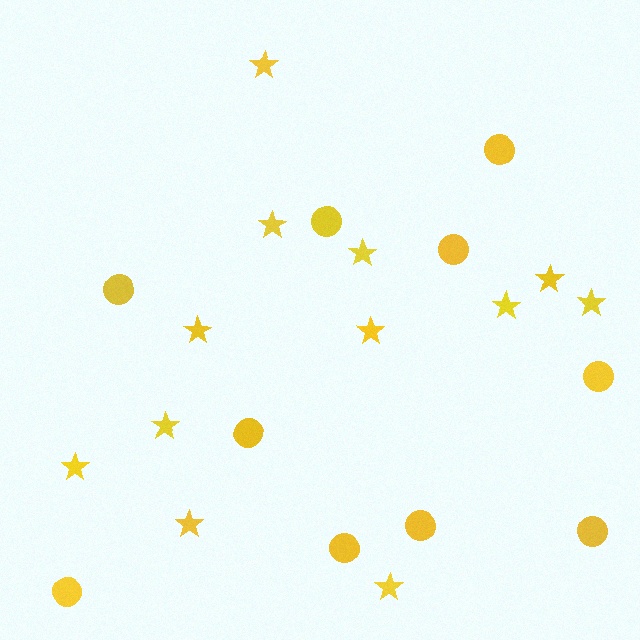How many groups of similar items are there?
There are 2 groups: one group of stars (12) and one group of circles (10).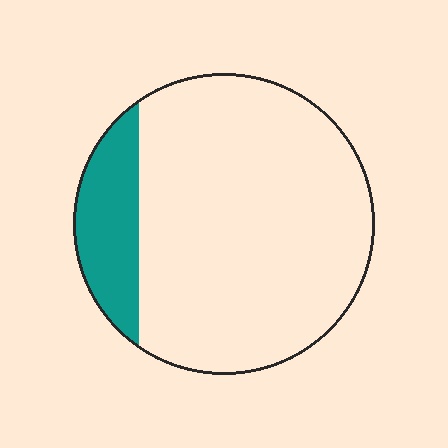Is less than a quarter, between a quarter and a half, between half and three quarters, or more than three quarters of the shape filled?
Less than a quarter.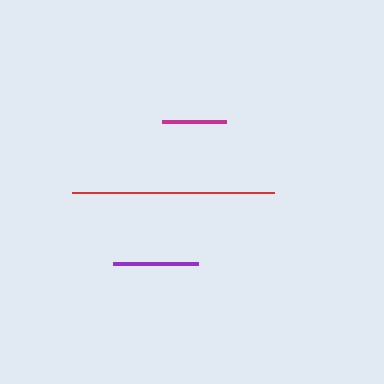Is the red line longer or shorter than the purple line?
The red line is longer than the purple line.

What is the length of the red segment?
The red segment is approximately 202 pixels long.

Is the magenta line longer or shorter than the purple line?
The purple line is longer than the magenta line.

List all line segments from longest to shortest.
From longest to shortest: red, purple, magenta.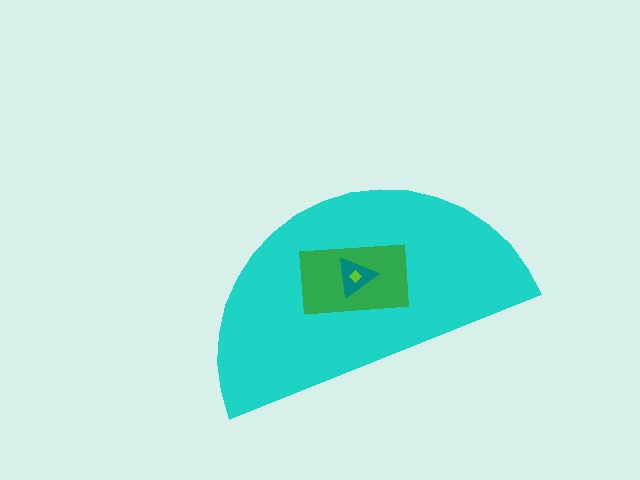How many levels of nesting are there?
4.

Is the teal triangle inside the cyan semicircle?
Yes.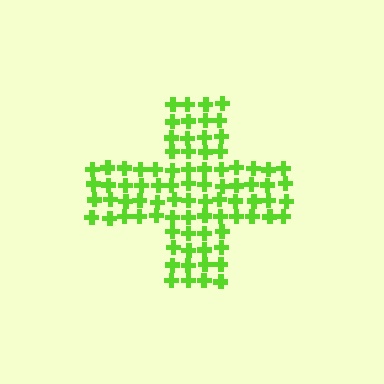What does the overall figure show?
The overall figure shows a cross.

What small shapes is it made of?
It is made of small crosses.